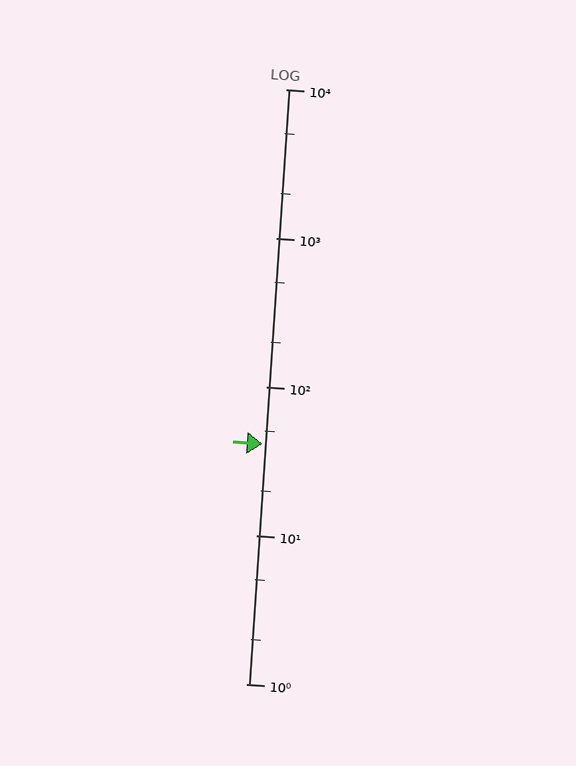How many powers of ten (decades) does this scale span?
The scale spans 4 decades, from 1 to 10000.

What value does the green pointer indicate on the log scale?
The pointer indicates approximately 41.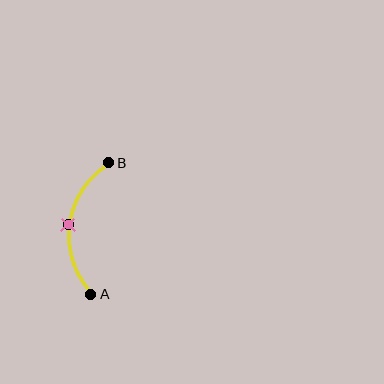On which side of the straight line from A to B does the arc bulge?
The arc bulges to the left of the straight line connecting A and B.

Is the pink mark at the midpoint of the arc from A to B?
Yes. The pink mark lies on the arc at equal arc-length from both A and B — it is the arc midpoint.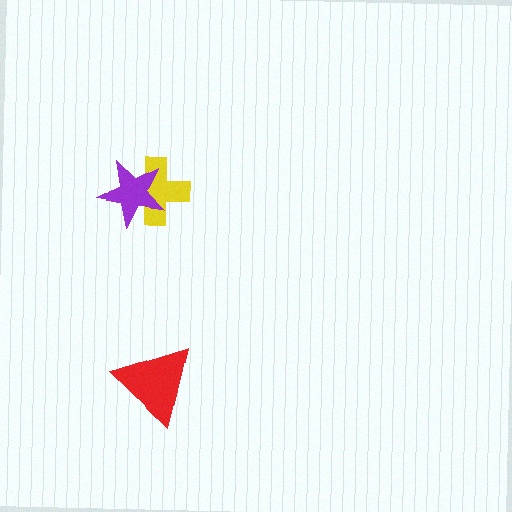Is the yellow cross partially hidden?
Yes, it is partially covered by another shape.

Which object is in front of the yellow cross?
The purple star is in front of the yellow cross.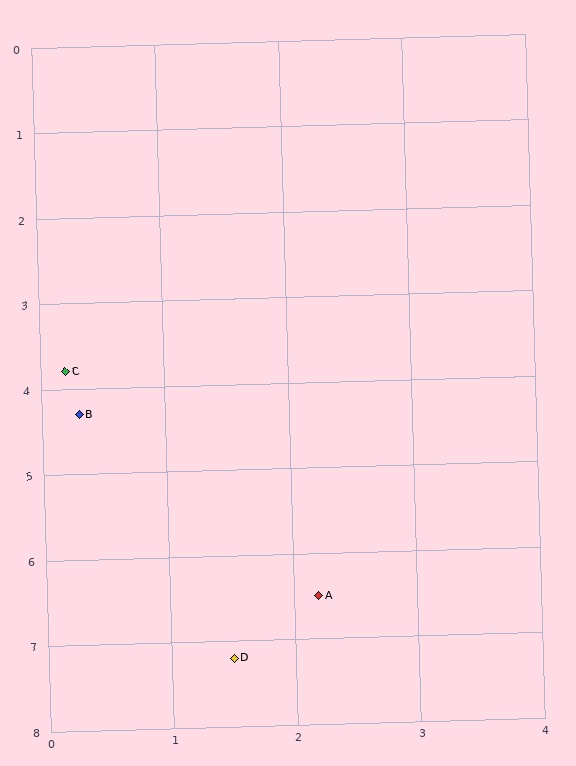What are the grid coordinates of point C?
Point C is at approximately (0.2, 3.8).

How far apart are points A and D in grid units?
Points A and D are about 1.0 grid units apart.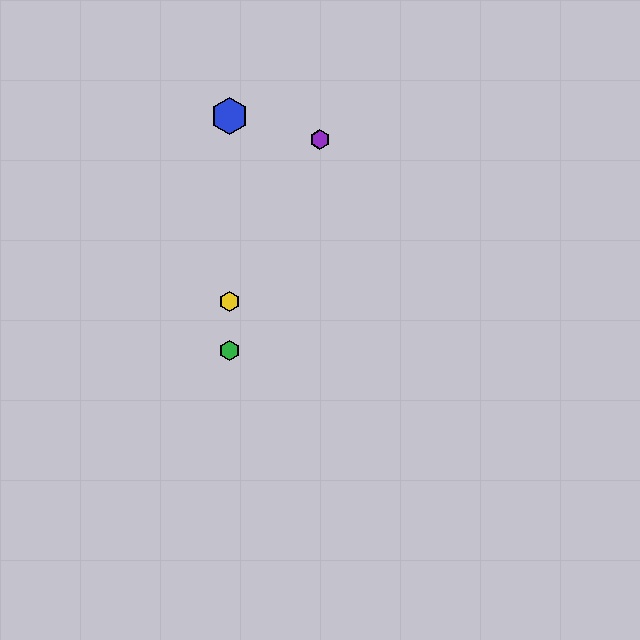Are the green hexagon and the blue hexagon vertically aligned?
Yes, both are at x≈229.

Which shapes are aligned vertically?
The red circle, the blue hexagon, the green hexagon, the yellow hexagon are aligned vertically.